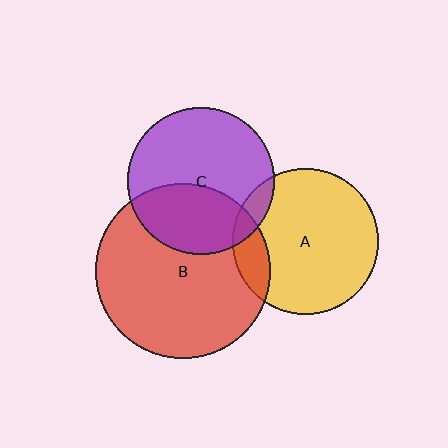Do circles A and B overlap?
Yes.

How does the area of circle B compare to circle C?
Approximately 1.4 times.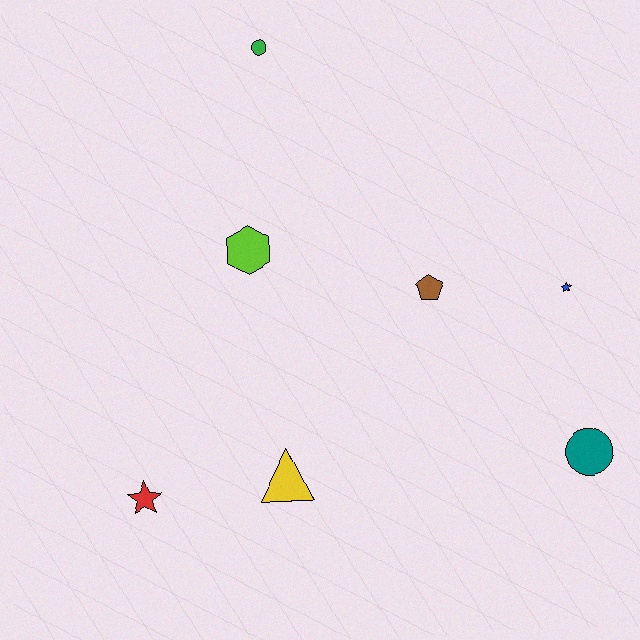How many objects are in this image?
There are 7 objects.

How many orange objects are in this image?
There are no orange objects.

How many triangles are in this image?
There is 1 triangle.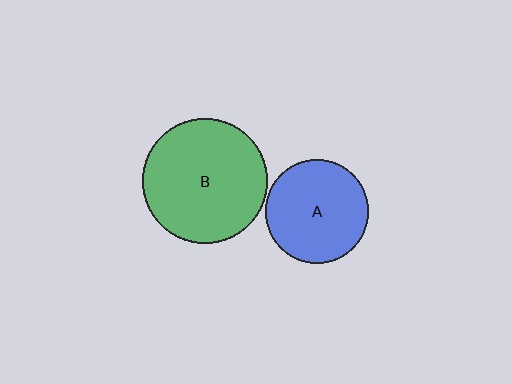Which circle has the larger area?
Circle B (green).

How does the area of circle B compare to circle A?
Approximately 1.5 times.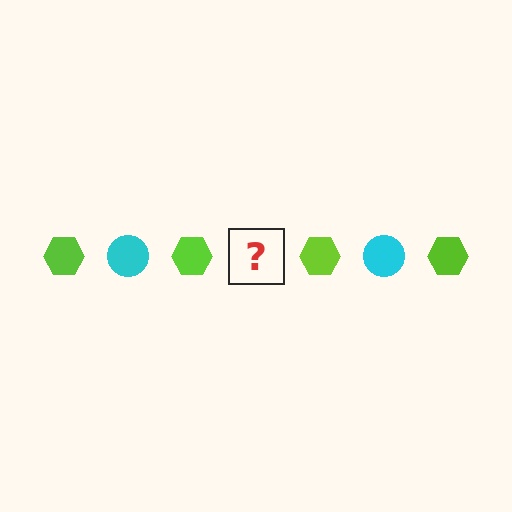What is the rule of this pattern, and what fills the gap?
The rule is that the pattern alternates between lime hexagon and cyan circle. The gap should be filled with a cyan circle.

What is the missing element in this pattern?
The missing element is a cyan circle.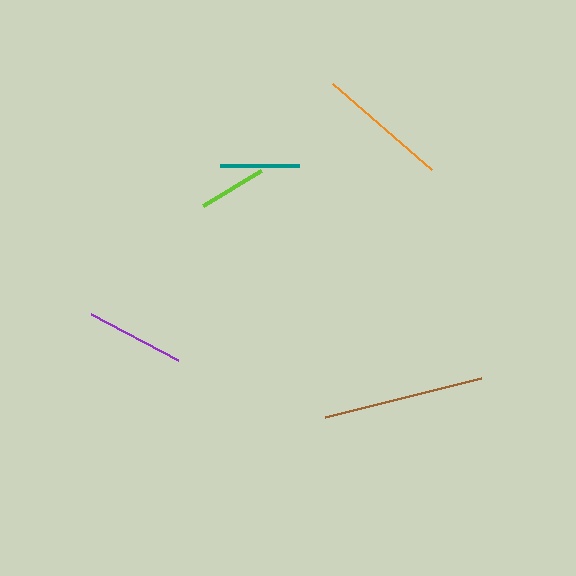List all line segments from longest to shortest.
From longest to shortest: brown, orange, purple, teal, lime.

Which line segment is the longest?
The brown line is the longest at approximately 160 pixels.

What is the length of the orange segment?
The orange segment is approximately 131 pixels long.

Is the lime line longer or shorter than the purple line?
The purple line is longer than the lime line.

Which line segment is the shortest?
The lime line is the shortest at approximately 68 pixels.